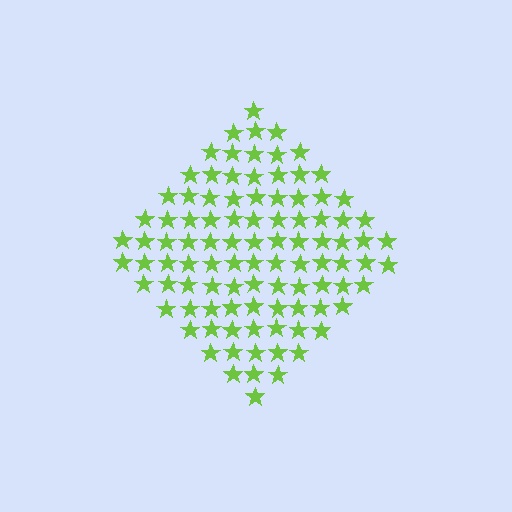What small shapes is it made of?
It is made of small stars.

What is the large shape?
The large shape is a diamond.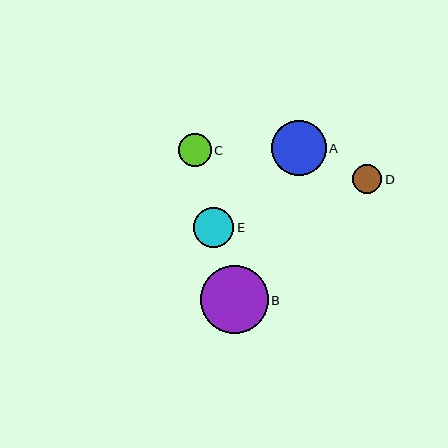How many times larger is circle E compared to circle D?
Circle E is approximately 1.4 times the size of circle D.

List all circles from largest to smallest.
From largest to smallest: B, A, E, C, D.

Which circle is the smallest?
Circle D is the smallest with a size of approximately 29 pixels.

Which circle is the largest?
Circle B is the largest with a size of approximately 68 pixels.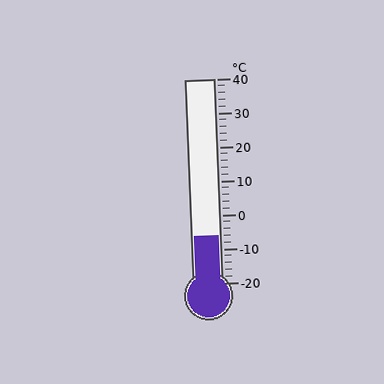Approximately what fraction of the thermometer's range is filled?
The thermometer is filled to approximately 25% of its range.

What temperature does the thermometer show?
The thermometer shows approximately -6°C.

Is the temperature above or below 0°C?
The temperature is below 0°C.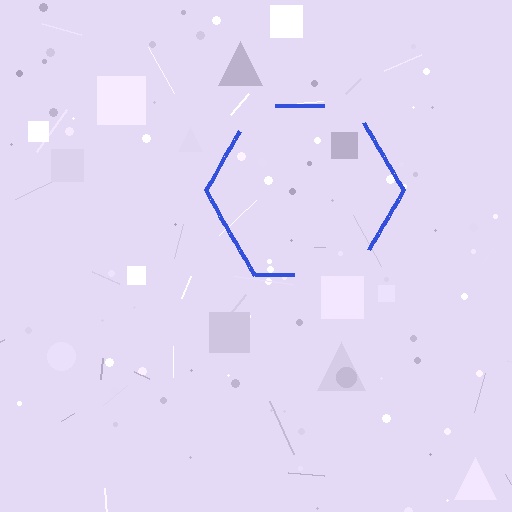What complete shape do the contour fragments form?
The contour fragments form a hexagon.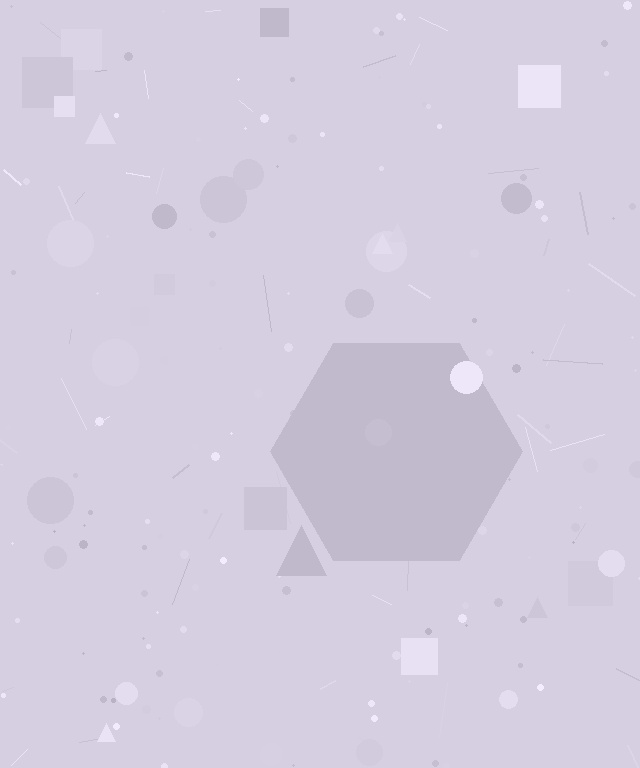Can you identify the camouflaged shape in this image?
The camouflaged shape is a hexagon.